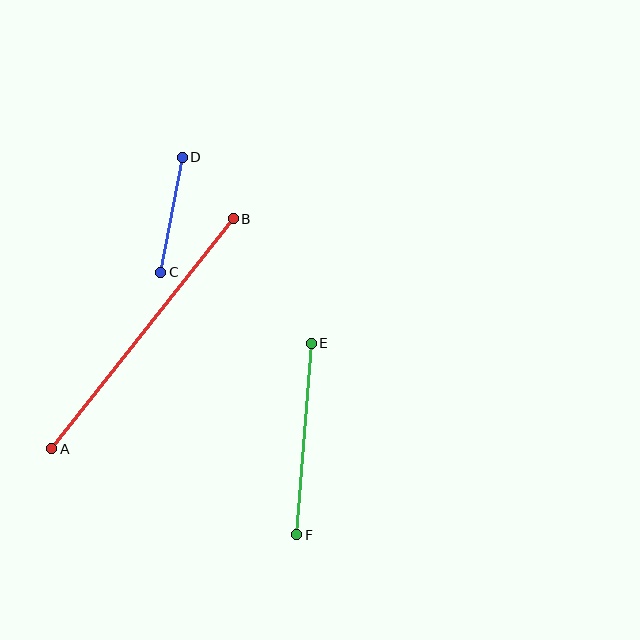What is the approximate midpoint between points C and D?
The midpoint is at approximately (171, 215) pixels.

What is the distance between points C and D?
The distance is approximately 117 pixels.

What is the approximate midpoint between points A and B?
The midpoint is at approximately (143, 334) pixels.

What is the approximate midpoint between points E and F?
The midpoint is at approximately (304, 439) pixels.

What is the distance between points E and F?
The distance is approximately 192 pixels.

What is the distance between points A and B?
The distance is approximately 293 pixels.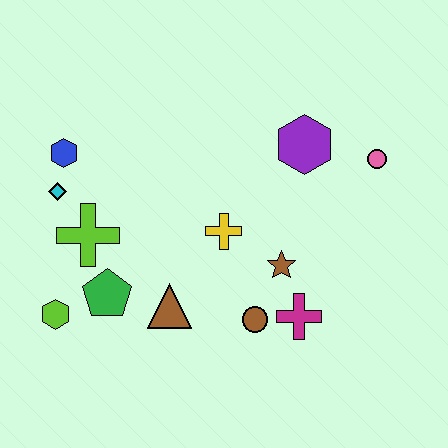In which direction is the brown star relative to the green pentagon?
The brown star is to the right of the green pentagon.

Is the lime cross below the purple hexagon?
Yes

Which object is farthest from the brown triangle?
The pink circle is farthest from the brown triangle.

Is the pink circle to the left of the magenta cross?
No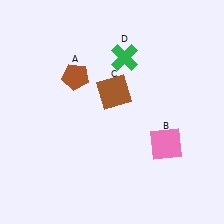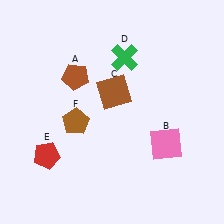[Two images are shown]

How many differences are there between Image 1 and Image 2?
There are 2 differences between the two images.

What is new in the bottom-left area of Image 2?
A red pentagon (E) was added in the bottom-left area of Image 2.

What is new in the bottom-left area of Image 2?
A brown pentagon (F) was added in the bottom-left area of Image 2.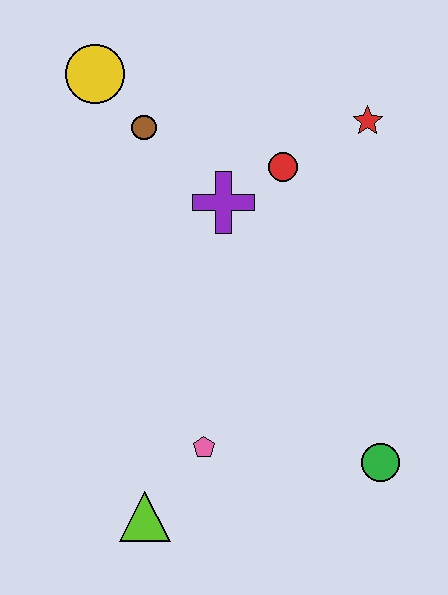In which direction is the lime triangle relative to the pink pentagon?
The lime triangle is below the pink pentagon.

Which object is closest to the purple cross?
The red circle is closest to the purple cross.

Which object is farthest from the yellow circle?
The green circle is farthest from the yellow circle.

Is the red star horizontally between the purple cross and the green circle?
Yes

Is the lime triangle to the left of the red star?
Yes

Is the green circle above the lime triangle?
Yes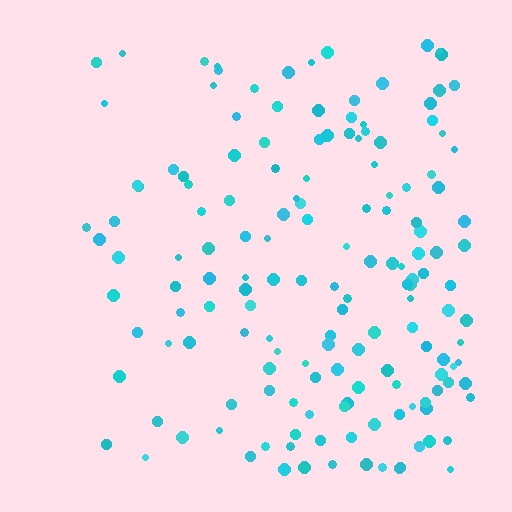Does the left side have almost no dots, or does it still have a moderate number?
Still a moderate number, just noticeably fewer than the right.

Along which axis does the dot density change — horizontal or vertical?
Horizontal.